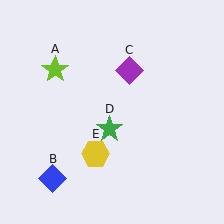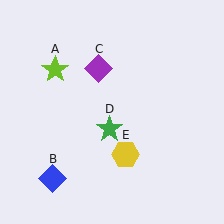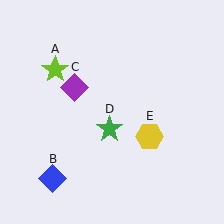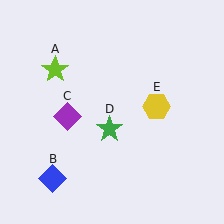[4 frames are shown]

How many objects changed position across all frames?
2 objects changed position: purple diamond (object C), yellow hexagon (object E).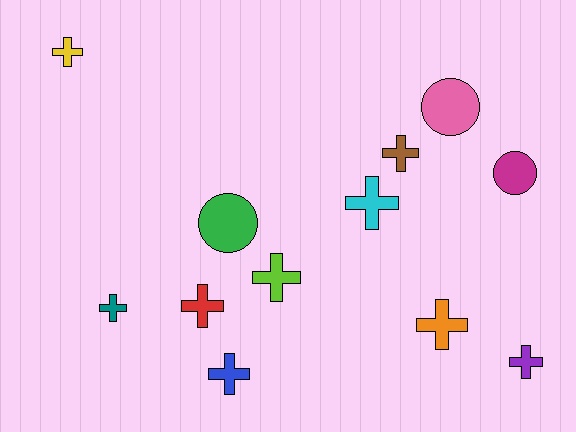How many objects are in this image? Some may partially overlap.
There are 12 objects.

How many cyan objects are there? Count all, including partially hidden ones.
There is 1 cyan object.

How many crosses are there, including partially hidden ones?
There are 9 crosses.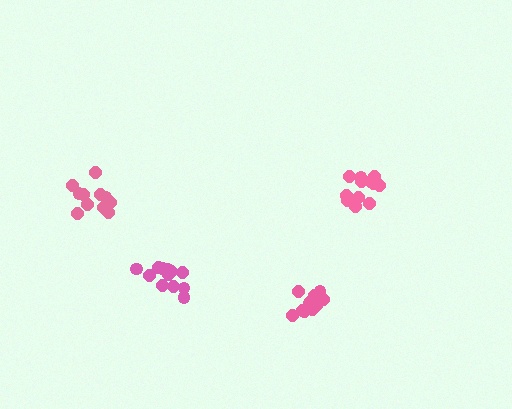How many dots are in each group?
Group 1: 12 dots, Group 2: 12 dots, Group 3: 11 dots, Group 4: 13 dots (48 total).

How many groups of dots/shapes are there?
There are 4 groups.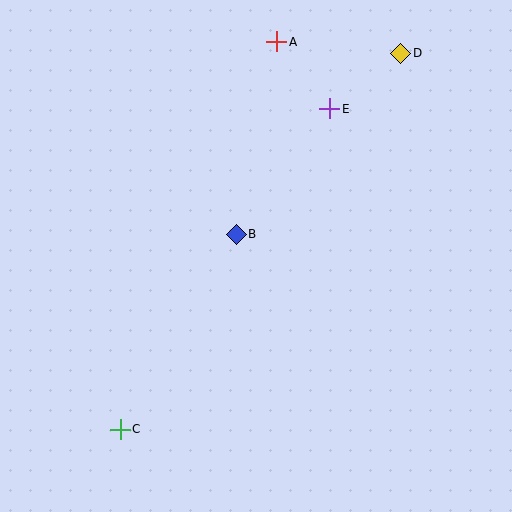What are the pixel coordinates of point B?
Point B is at (236, 234).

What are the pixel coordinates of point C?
Point C is at (120, 429).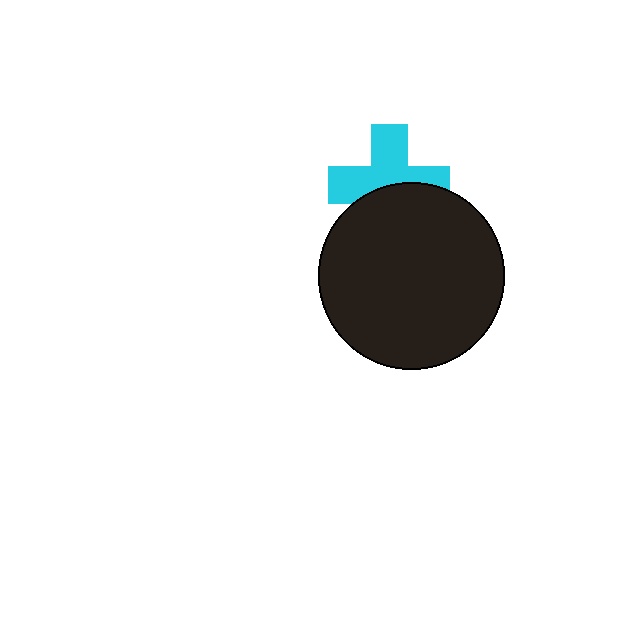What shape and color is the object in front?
The object in front is a black circle.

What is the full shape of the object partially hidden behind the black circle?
The partially hidden object is a cyan cross.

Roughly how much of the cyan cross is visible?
About half of it is visible (roughly 59%).